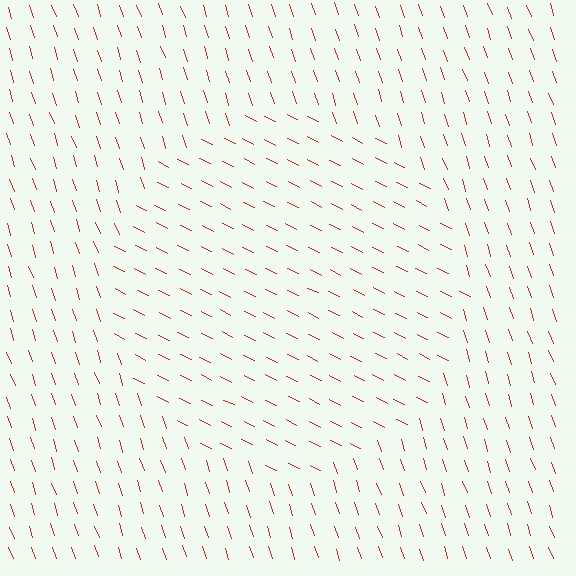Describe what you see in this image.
The image is filled with small red line segments. A circle region in the image has lines oriented differently from the surrounding lines, creating a visible texture boundary.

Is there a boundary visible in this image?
Yes, there is a texture boundary formed by a change in line orientation.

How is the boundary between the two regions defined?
The boundary is defined purely by a change in line orientation (approximately 45 degrees difference). All lines are the same color and thickness.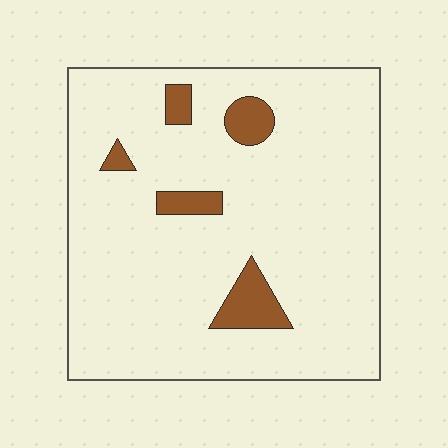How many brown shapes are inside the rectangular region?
5.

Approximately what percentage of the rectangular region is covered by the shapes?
Approximately 10%.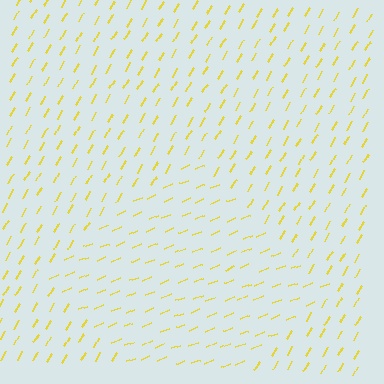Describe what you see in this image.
The image is filled with small yellow line segments. A diamond region in the image has lines oriented differently from the surrounding lines, creating a visible texture boundary.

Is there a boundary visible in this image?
Yes, there is a texture boundary formed by a change in line orientation.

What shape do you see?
I see a diamond.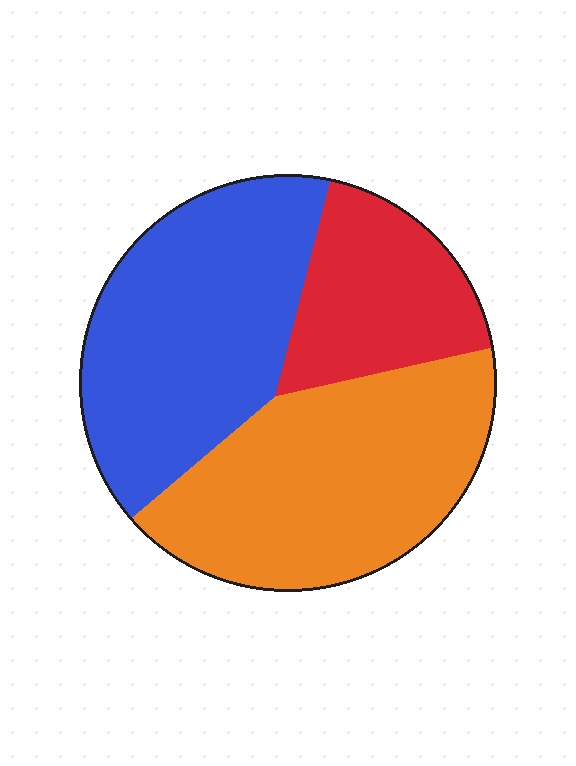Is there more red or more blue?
Blue.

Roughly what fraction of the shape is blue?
Blue takes up about two fifths (2/5) of the shape.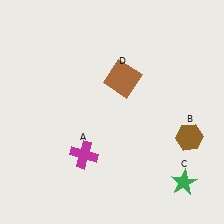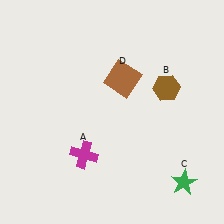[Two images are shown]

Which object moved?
The brown hexagon (B) moved up.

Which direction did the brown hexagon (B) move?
The brown hexagon (B) moved up.